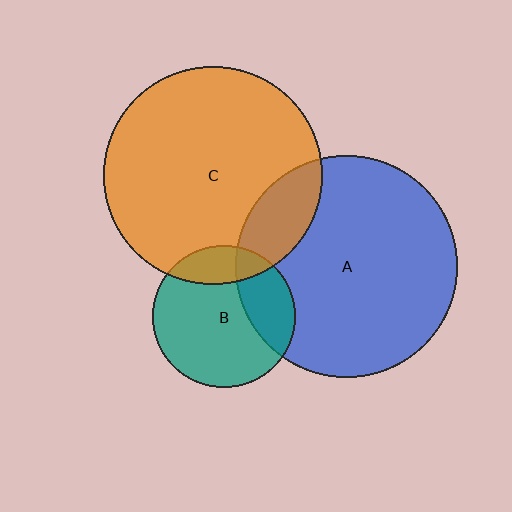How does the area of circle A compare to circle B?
Approximately 2.4 times.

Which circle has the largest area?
Circle A (blue).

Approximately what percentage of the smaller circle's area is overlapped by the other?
Approximately 25%.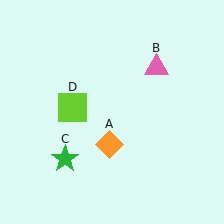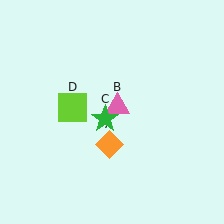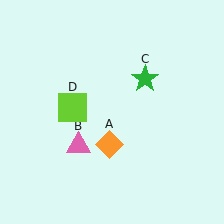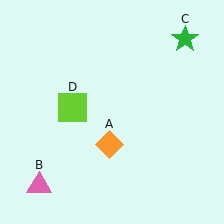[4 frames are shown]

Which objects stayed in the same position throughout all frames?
Orange diamond (object A) and lime square (object D) remained stationary.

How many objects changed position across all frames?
2 objects changed position: pink triangle (object B), green star (object C).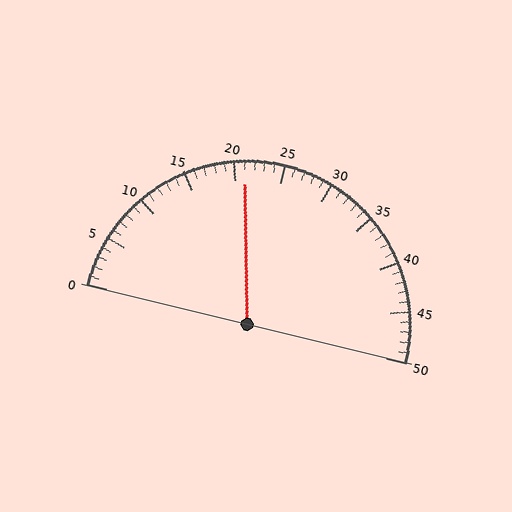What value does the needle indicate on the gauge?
The needle indicates approximately 21.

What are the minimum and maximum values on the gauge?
The gauge ranges from 0 to 50.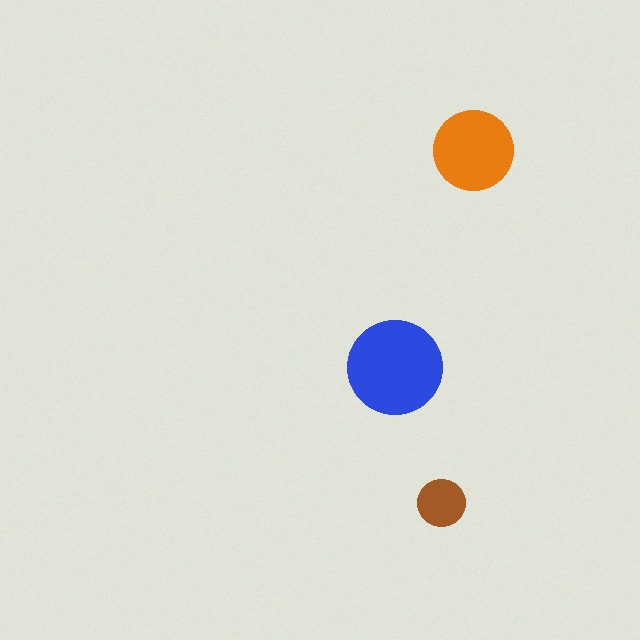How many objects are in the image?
There are 3 objects in the image.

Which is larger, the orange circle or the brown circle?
The orange one.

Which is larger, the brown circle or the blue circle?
The blue one.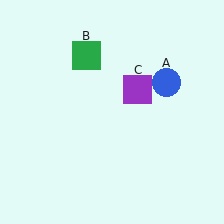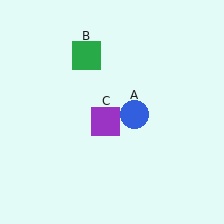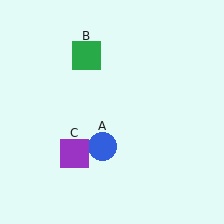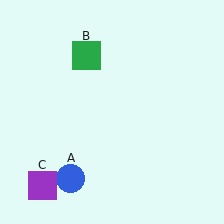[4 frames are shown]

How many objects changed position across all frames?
2 objects changed position: blue circle (object A), purple square (object C).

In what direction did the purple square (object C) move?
The purple square (object C) moved down and to the left.